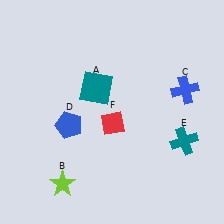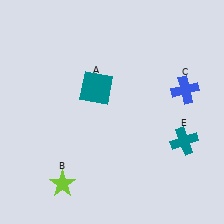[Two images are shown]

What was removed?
The blue pentagon (D), the red diamond (F) were removed in Image 2.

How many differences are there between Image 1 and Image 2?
There are 2 differences between the two images.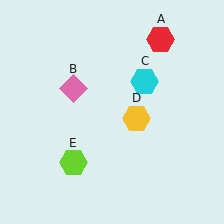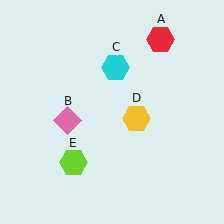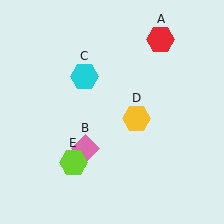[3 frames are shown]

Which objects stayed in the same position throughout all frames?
Red hexagon (object A) and yellow hexagon (object D) and lime hexagon (object E) remained stationary.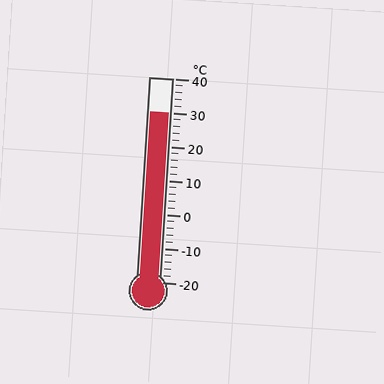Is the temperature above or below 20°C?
The temperature is above 20°C.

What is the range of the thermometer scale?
The thermometer scale ranges from -20°C to 40°C.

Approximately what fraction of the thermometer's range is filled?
The thermometer is filled to approximately 85% of its range.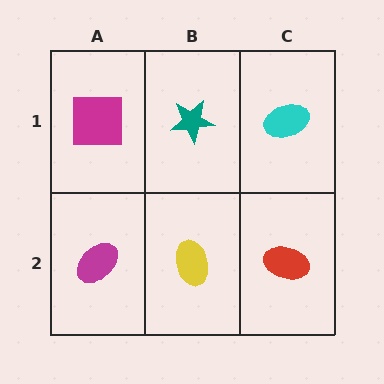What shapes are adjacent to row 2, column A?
A magenta square (row 1, column A), a yellow ellipse (row 2, column B).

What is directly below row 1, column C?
A red ellipse.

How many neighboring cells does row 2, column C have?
2.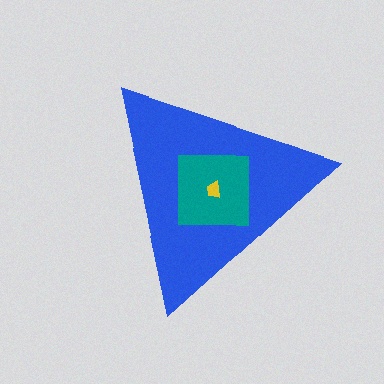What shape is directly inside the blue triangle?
The teal square.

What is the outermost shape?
The blue triangle.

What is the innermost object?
The yellow trapezoid.